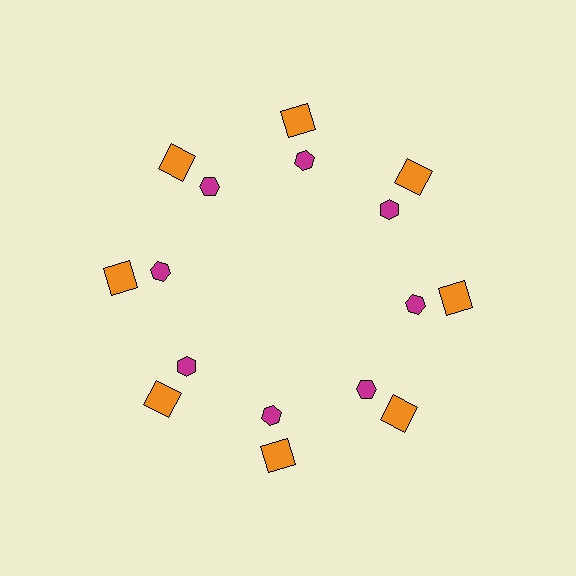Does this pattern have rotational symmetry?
Yes, this pattern has 8-fold rotational symmetry. It looks the same after rotating 45 degrees around the center.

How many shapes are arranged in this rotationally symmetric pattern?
There are 16 shapes, arranged in 8 groups of 2.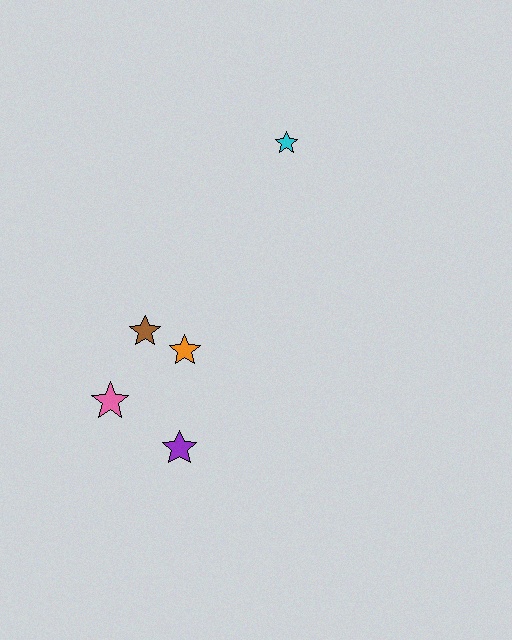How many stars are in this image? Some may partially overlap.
There are 5 stars.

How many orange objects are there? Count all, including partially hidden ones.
There is 1 orange object.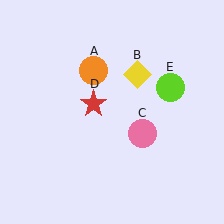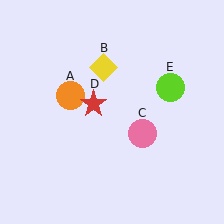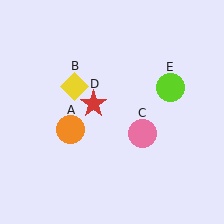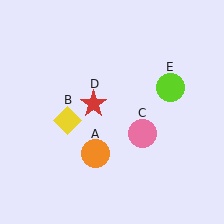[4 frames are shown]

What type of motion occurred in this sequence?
The orange circle (object A), yellow diamond (object B) rotated counterclockwise around the center of the scene.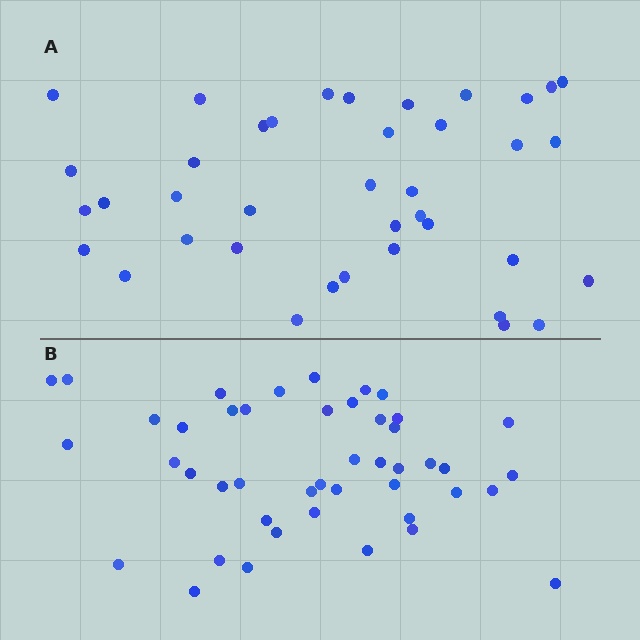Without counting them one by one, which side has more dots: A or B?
Region B (the bottom region) has more dots.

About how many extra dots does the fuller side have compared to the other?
Region B has about 6 more dots than region A.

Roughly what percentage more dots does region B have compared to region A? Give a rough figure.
About 15% more.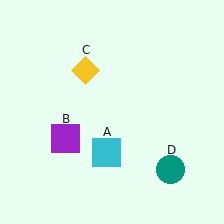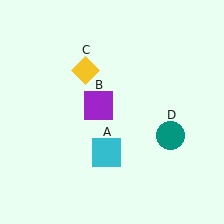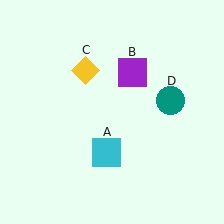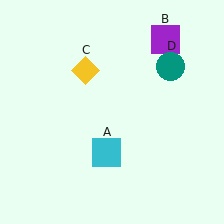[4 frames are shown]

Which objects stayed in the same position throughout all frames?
Cyan square (object A) and yellow diamond (object C) remained stationary.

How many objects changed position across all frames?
2 objects changed position: purple square (object B), teal circle (object D).